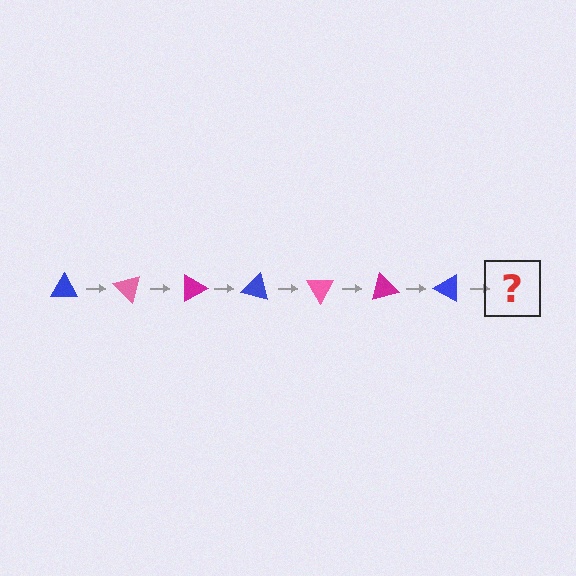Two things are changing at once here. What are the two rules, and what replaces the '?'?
The two rules are that it rotates 45 degrees each step and the color cycles through blue, pink, and magenta. The '?' should be a pink triangle, rotated 315 degrees from the start.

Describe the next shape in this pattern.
It should be a pink triangle, rotated 315 degrees from the start.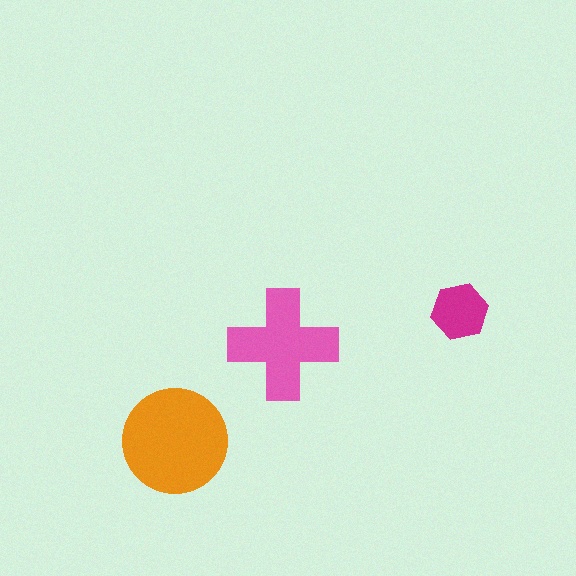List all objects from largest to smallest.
The orange circle, the pink cross, the magenta hexagon.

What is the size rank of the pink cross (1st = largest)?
2nd.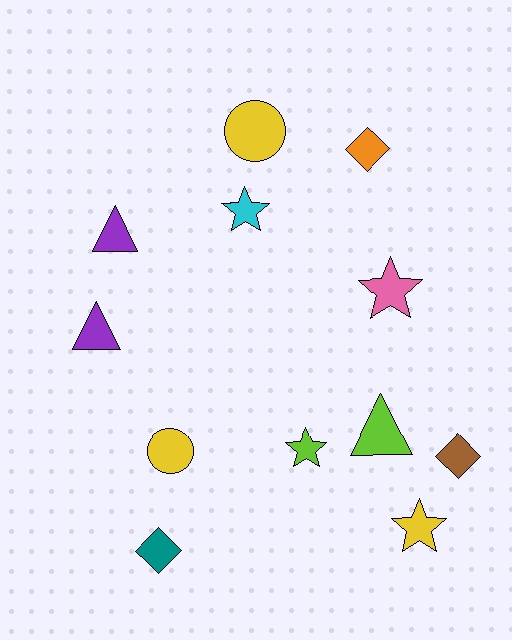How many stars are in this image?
There are 4 stars.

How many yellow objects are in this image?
There are 3 yellow objects.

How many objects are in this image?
There are 12 objects.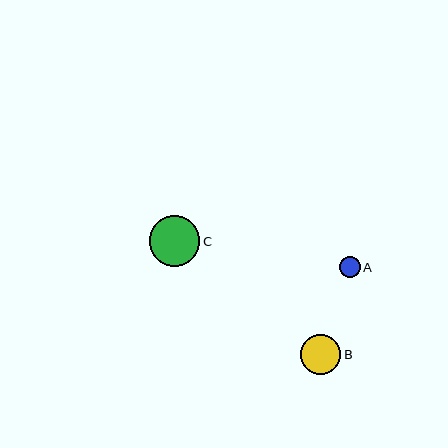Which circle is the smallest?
Circle A is the smallest with a size of approximately 21 pixels.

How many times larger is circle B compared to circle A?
Circle B is approximately 1.9 times the size of circle A.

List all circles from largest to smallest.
From largest to smallest: C, B, A.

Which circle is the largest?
Circle C is the largest with a size of approximately 51 pixels.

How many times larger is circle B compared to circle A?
Circle B is approximately 1.9 times the size of circle A.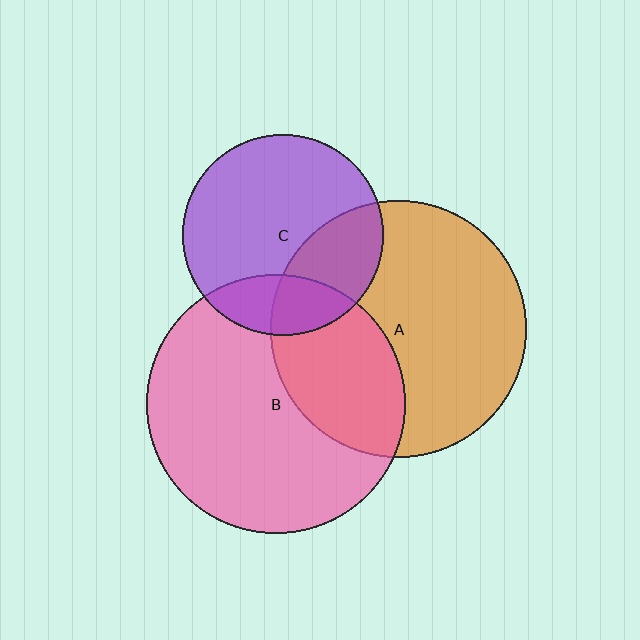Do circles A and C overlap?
Yes.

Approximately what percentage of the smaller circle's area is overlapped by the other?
Approximately 30%.